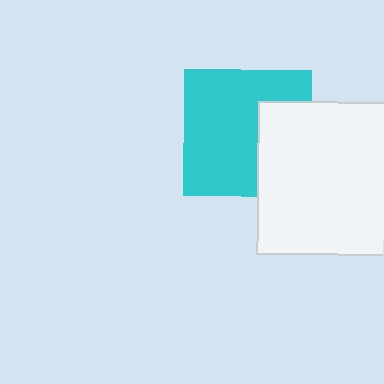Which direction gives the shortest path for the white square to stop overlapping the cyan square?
Moving right gives the shortest separation.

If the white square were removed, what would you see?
You would see the complete cyan square.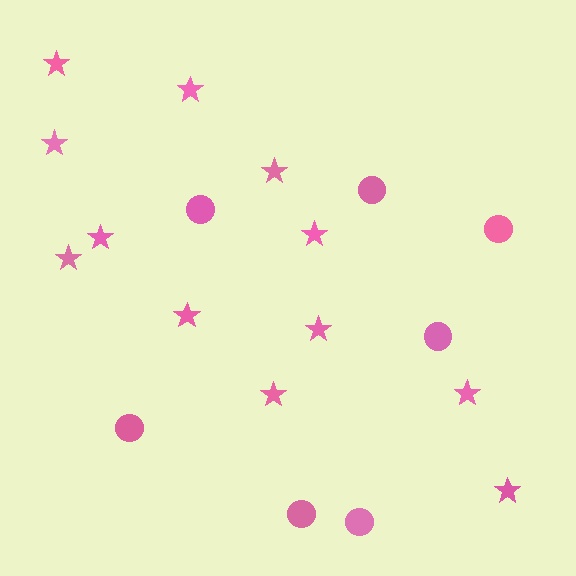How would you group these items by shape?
There are 2 groups: one group of circles (7) and one group of stars (12).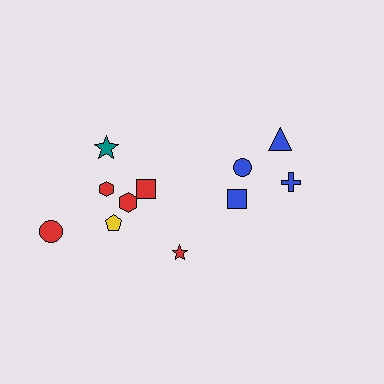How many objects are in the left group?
There are 7 objects.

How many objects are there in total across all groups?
There are 11 objects.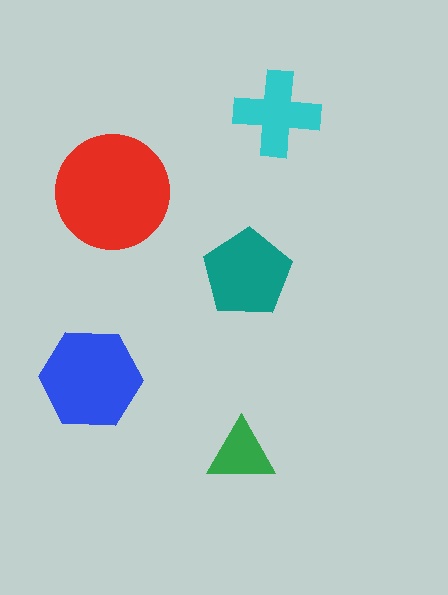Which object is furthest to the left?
The blue hexagon is leftmost.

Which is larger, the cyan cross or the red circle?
The red circle.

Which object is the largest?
The red circle.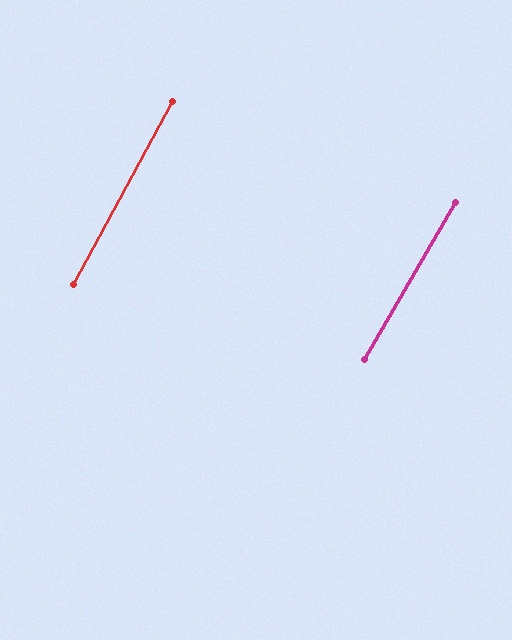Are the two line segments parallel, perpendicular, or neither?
Parallel — their directions differ by only 1.7°.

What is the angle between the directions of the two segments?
Approximately 2 degrees.